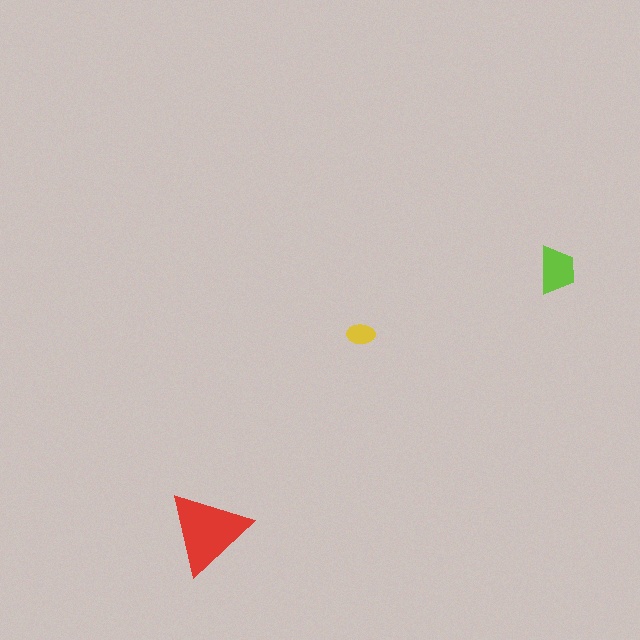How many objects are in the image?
There are 3 objects in the image.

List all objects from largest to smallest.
The red triangle, the lime trapezoid, the yellow ellipse.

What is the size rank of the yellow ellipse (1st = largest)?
3rd.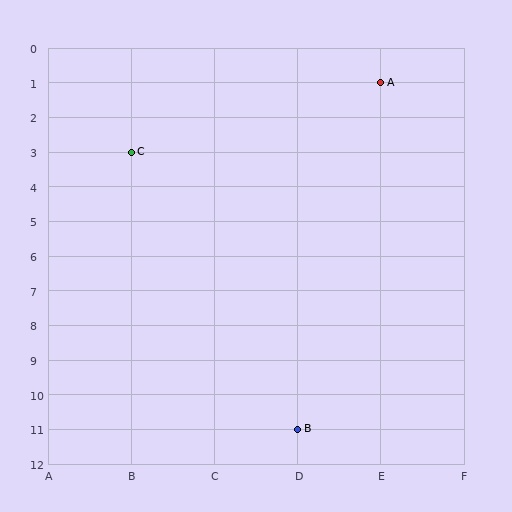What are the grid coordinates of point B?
Point B is at grid coordinates (D, 11).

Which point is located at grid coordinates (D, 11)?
Point B is at (D, 11).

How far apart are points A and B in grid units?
Points A and B are 1 column and 10 rows apart (about 10.0 grid units diagonally).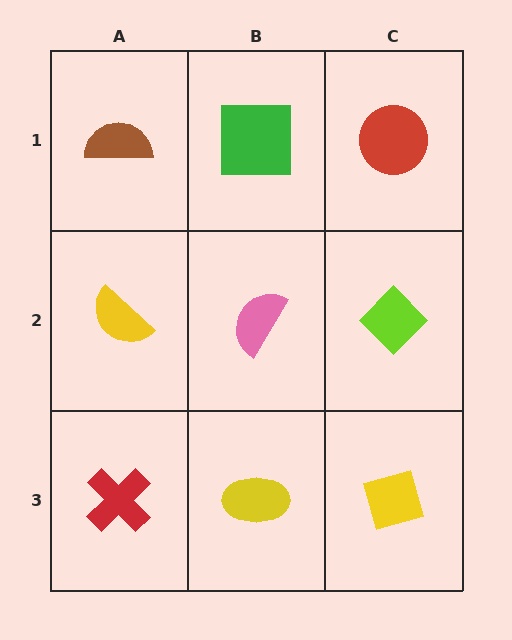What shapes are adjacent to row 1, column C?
A lime diamond (row 2, column C), a green square (row 1, column B).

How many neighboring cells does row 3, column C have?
2.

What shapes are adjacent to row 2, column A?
A brown semicircle (row 1, column A), a red cross (row 3, column A), a pink semicircle (row 2, column B).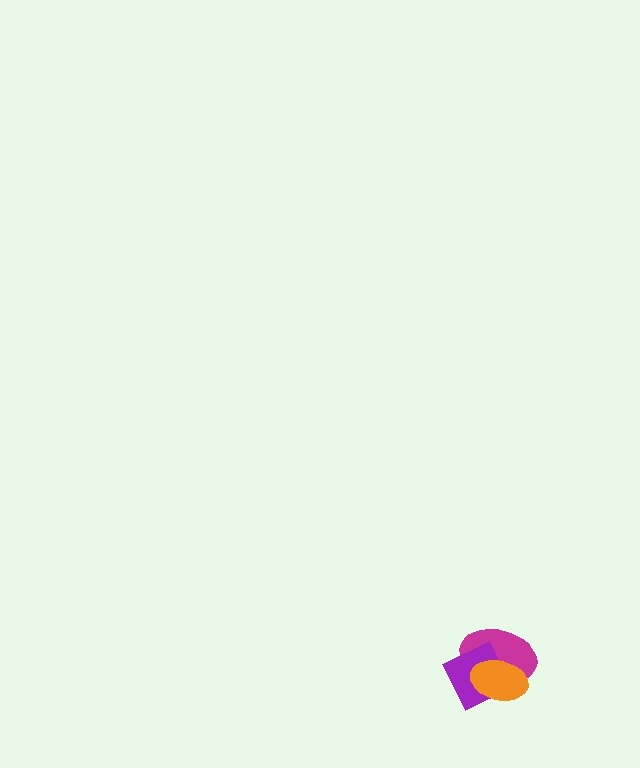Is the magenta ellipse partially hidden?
Yes, it is partially covered by another shape.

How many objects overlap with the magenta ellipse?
2 objects overlap with the magenta ellipse.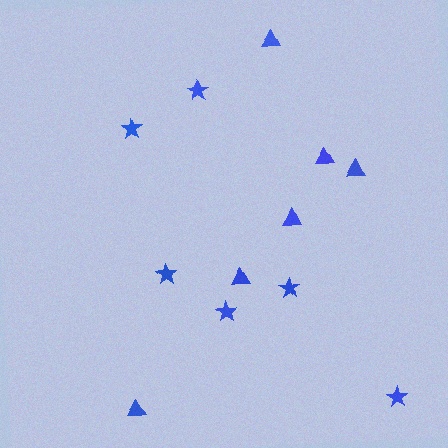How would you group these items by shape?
There are 2 groups: one group of stars (6) and one group of triangles (6).